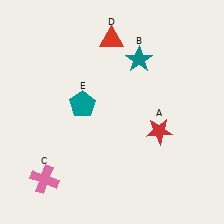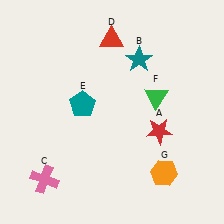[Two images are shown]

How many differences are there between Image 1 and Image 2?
There are 2 differences between the two images.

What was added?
A green triangle (F), an orange hexagon (G) were added in Image 2.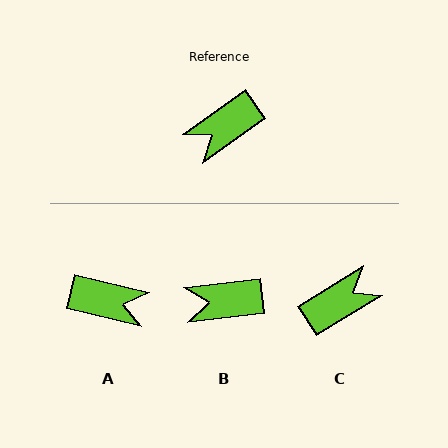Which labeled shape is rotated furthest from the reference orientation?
C, about 176 degrees away.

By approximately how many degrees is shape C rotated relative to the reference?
Approximately 176 degrees counter-clockwise.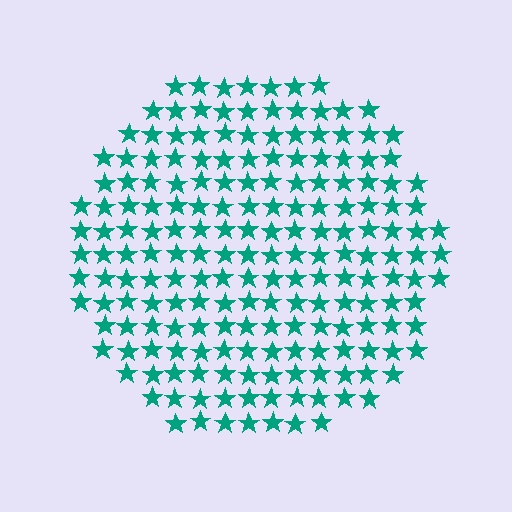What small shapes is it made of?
It is made of small stars.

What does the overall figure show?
The overall figure shows a circle.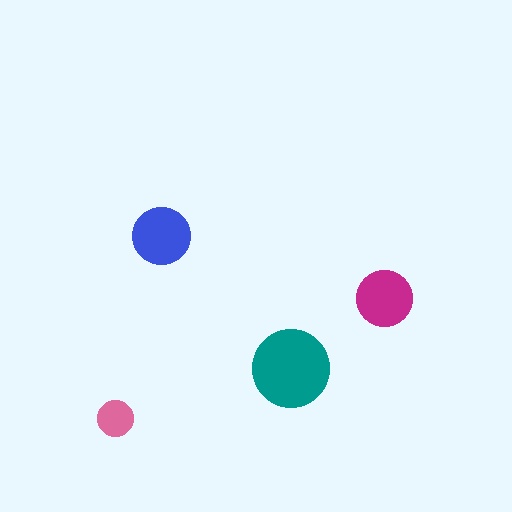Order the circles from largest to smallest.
the teal one, the blue one, the magenta one, the pink one.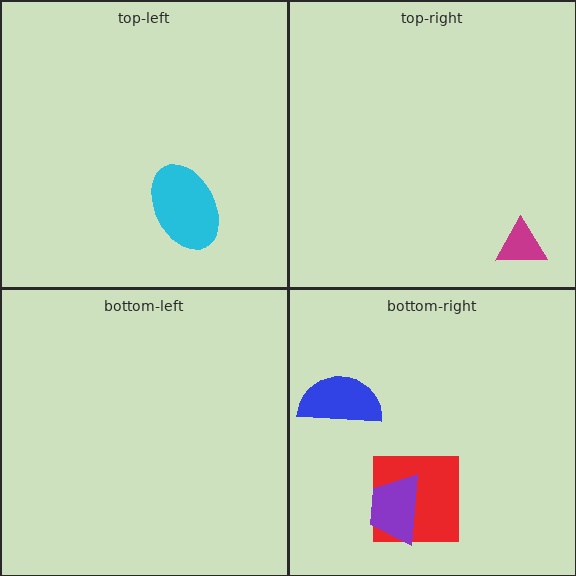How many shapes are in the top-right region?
1.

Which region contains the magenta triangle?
The top-right region.